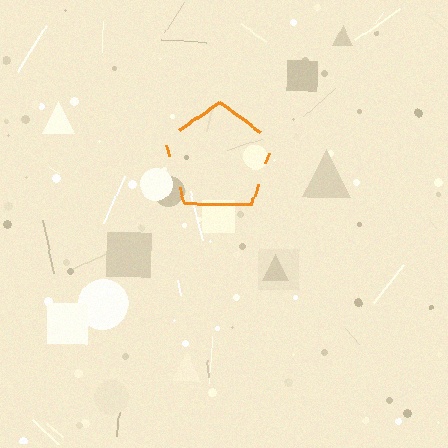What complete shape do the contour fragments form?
The contour fragments form a pentagon.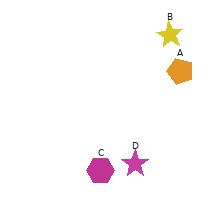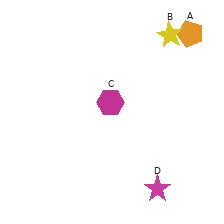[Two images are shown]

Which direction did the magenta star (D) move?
The magenta star (D) moved down.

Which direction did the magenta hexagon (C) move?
The magenta hexagon (C) moved up.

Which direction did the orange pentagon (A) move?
The orange pentagon (A) moved up.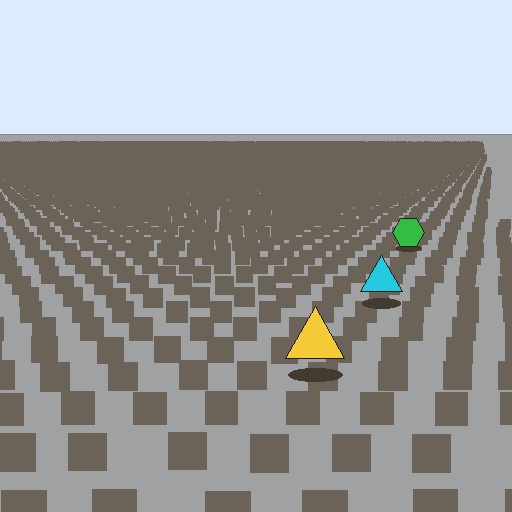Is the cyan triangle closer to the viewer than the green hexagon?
Yes. The cyan triangle is closer — you can tell from the texture gradient: the ground texture is coarser near it.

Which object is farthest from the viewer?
The green hexagon is farthest from the viewer. It appears smaller and the ground texture around it is denser.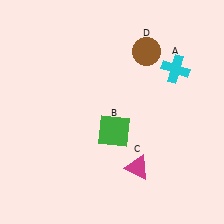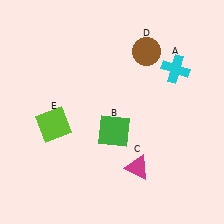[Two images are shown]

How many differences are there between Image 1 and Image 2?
There is 1 difference between the two images.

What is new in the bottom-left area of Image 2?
A lime square (E) was added in the bottom-left area of Image 2.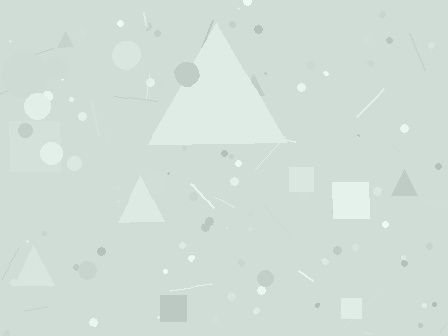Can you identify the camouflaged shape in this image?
The camouflaged shape is a triangle.